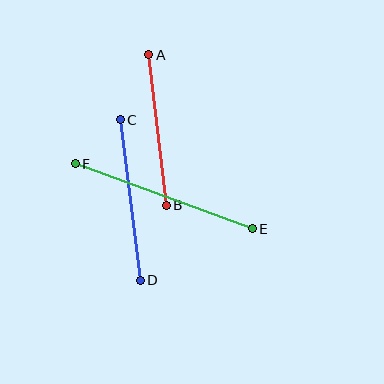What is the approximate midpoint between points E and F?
The midpoint is at approximately (164, 196) pixels.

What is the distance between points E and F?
The distance is approximately 188 pixels.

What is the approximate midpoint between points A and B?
The midpoint is at approximately (157, 130) pixels.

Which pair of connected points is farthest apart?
Points E and F are farthest apart.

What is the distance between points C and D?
The distance is approximately 161 pixels.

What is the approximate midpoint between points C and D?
The midpoint is at approximately (130, 200) pixels.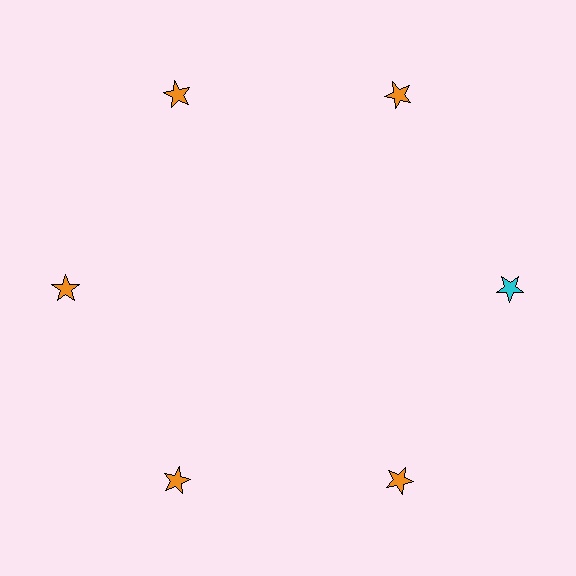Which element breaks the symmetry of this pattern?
The cyan star at roughly the 3 o'clock position breaks the symmetry. All other shapes are orange stars.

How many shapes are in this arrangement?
There are 6 shapes arranged in a ring pattern.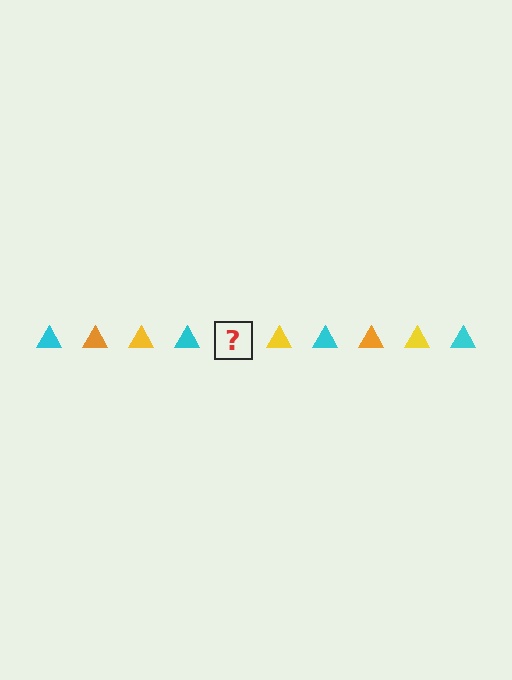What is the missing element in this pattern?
The missing element is an orange triangle.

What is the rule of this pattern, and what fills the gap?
The rule is that the pattern cycles through cyan, orange, yellow triangles. The gap should be filled with an orange triangle.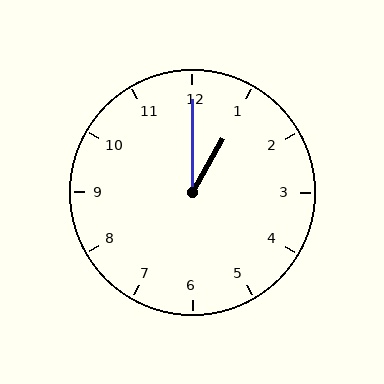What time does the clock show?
1:00.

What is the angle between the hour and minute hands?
Approximately 30 degrees.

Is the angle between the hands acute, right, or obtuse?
It is acute.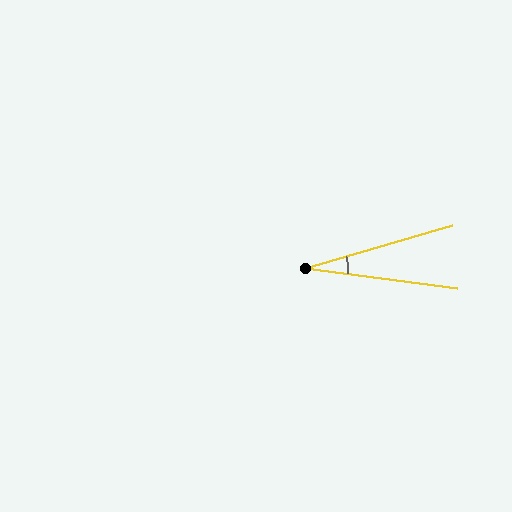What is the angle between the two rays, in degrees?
Approximately 24 degrees.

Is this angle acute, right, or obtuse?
It is acute.